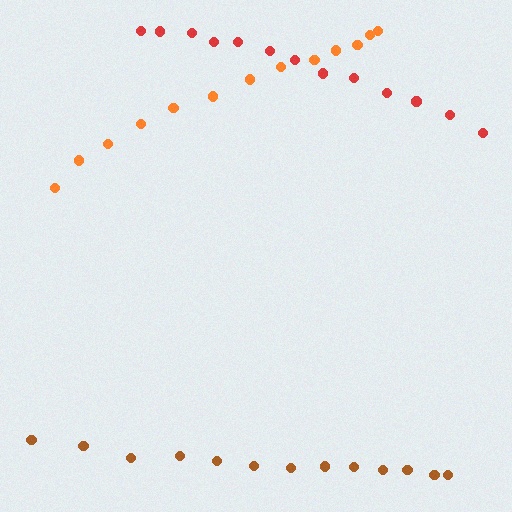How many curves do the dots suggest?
There are 3 distinct paths.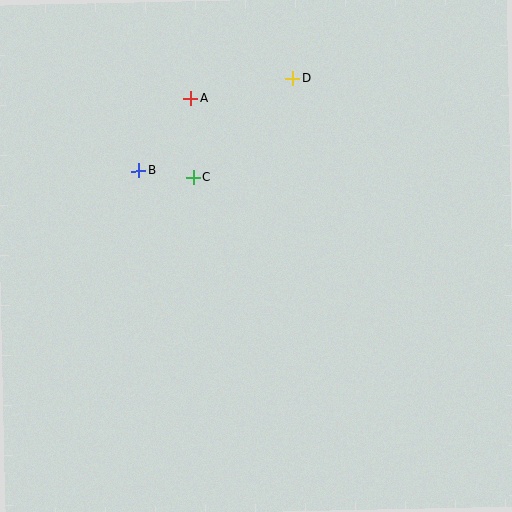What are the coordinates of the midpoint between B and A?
The midpoint between B and A is at (165, 134).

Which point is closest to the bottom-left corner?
Point B is closest to the bottom-left corner.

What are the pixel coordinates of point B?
Point B is at (139, 171).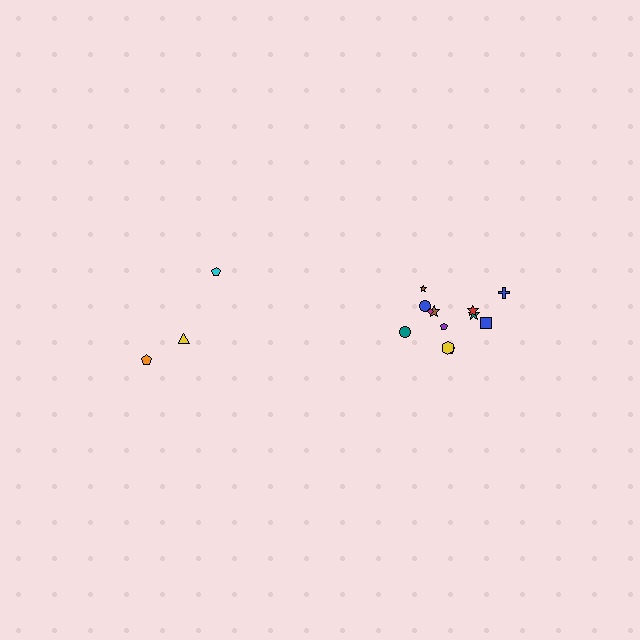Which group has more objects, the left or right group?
The right group.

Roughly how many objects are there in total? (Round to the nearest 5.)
Roughly 15 objects in total.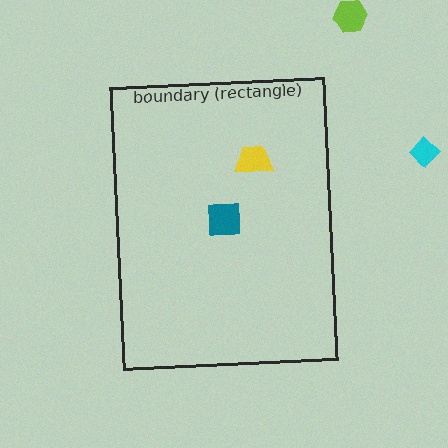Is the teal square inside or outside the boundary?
Inside.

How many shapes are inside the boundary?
2 inside, 2 outside.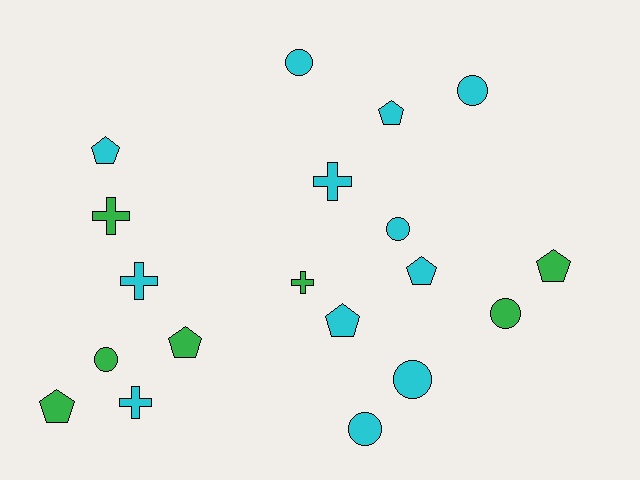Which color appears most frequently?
Cyan, with 12 objects.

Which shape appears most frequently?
Circle, with 7 objects.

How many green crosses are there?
There are 2 green crosses.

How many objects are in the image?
There are 19 objects.